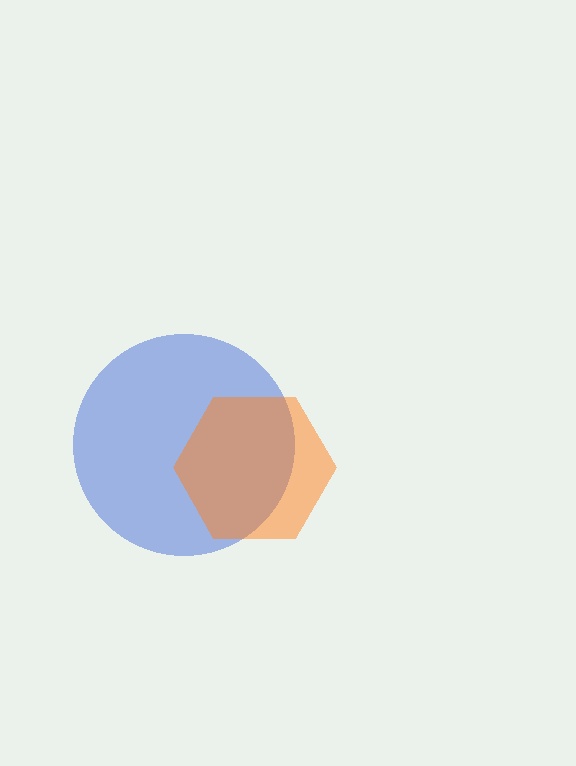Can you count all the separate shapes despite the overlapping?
Yes, there are 2 separate shapes.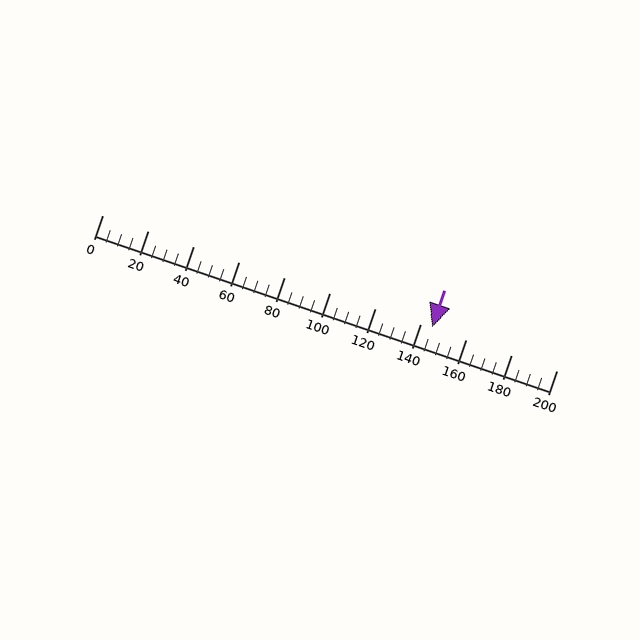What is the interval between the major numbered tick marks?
The major tick marks are spaced 20 units apart.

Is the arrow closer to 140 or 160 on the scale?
The arrow is closer to 140.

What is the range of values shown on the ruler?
The ruler shows values from 0 to 200.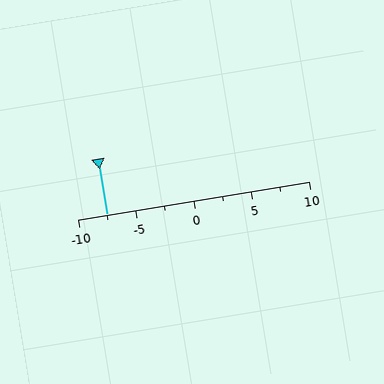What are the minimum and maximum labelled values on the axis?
The axis runs from -10 to 10.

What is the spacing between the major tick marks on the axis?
The major ticks are spaced 5 apart.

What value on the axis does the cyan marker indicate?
The marker indicates approximately -7.5.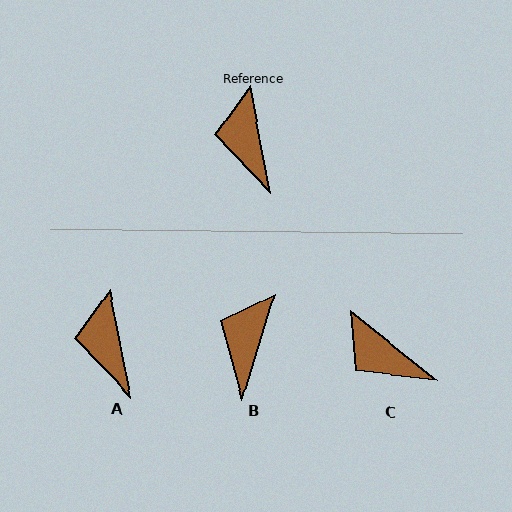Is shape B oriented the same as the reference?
No, it is off by about 28 degrees.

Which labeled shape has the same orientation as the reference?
A.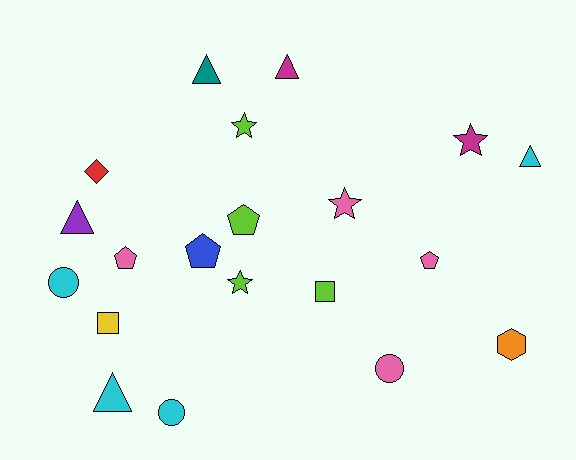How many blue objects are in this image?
There is 1 blue object.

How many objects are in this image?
There are 20 objects.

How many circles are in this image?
There are 3 circles.